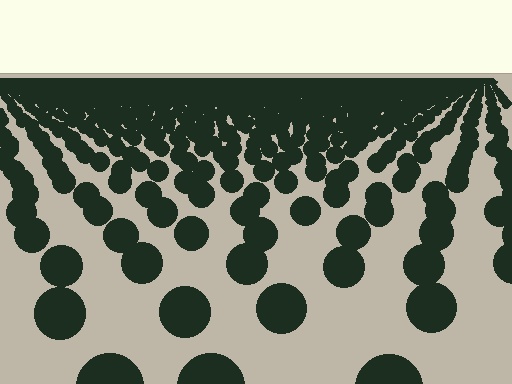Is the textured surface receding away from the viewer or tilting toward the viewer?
The surface is receding away from the viewer. Texture elements get smaller and denser toward the top.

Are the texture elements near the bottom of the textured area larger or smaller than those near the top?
Larger. Near the bottom, elements are closer to the viewer and appear at a bigger on-screen size.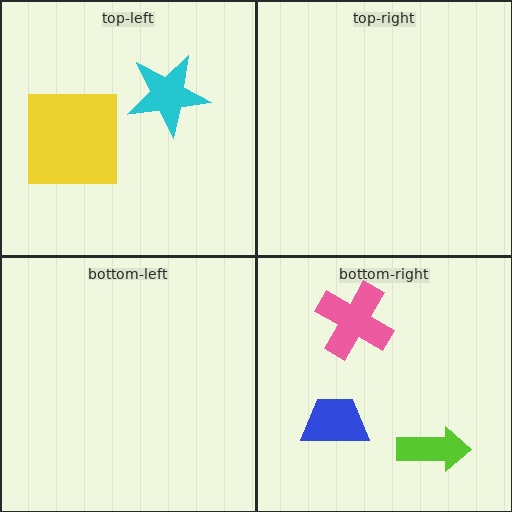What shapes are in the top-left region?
The cyan star, the yellow square.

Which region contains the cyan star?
The top-left region.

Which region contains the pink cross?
The bottom-right region.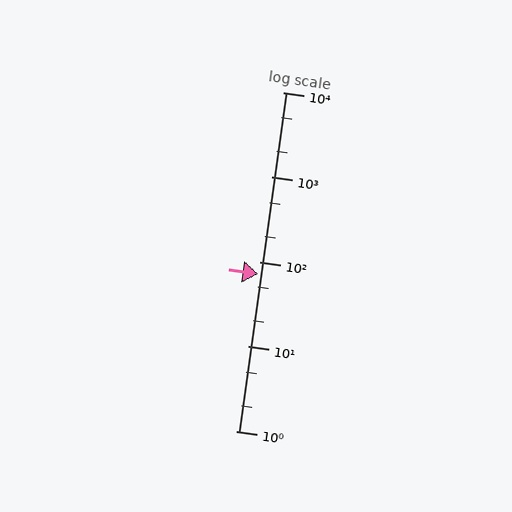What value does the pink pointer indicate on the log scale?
The pointer indicates approximately 71.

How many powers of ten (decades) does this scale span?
The scale spans 4 decades, from 1 to 10000.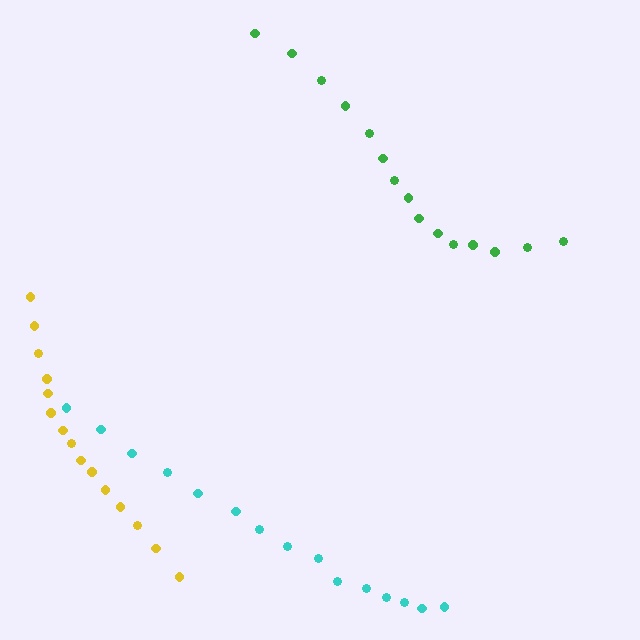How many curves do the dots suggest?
There are 3 distinct paths.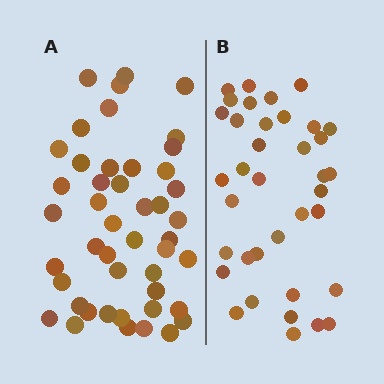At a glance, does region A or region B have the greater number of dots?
Region A (the left region) has more dots.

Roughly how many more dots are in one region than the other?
Region A has roughly 8 or so more dots than region B.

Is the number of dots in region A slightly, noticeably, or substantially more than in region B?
Region A has only slightly more — the two regions are fairly close. The ratio is roughly 1.2 to 1.